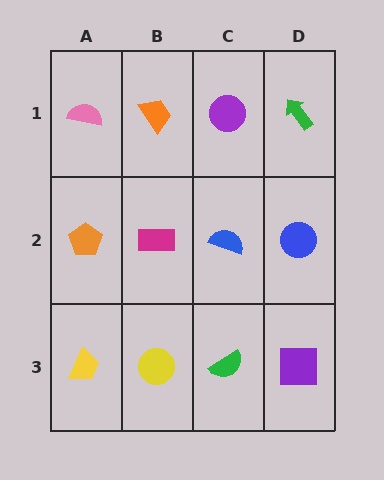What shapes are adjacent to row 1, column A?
An orange pentagon (row 2, column A), an orange trapezoid (row 1, column B).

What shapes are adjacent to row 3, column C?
A blue semicircle (row 2, column C), a yellow circle (row 3, column B), a purple square (row 3, column D).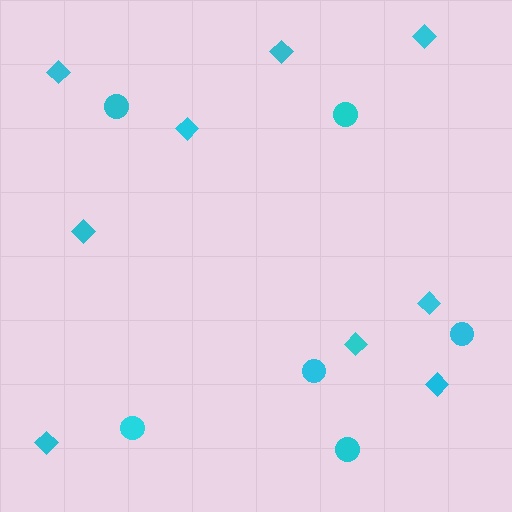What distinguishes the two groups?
There are 2 groups: one group of circles (6) and one group of diamonds (9).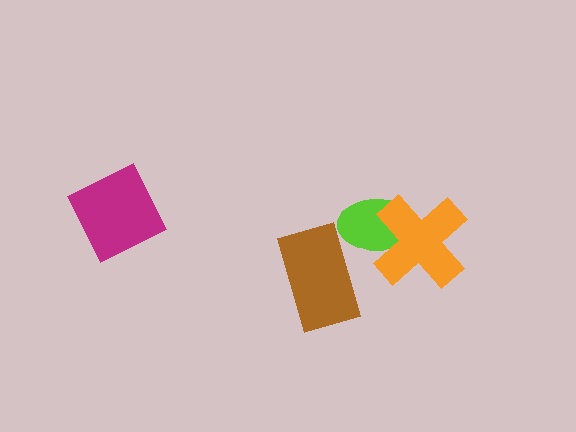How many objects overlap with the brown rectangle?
1 object overlaps with the brown rectangle.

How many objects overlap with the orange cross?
1 object overlaps with the orange cross.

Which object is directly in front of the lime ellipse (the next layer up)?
The brown rectangle is directly in front of the lime ellipse.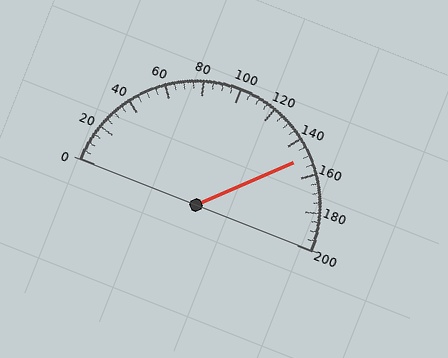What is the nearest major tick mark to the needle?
The nearest major tick mark is 160.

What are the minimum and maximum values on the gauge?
The gauge ranges from 0 to 200.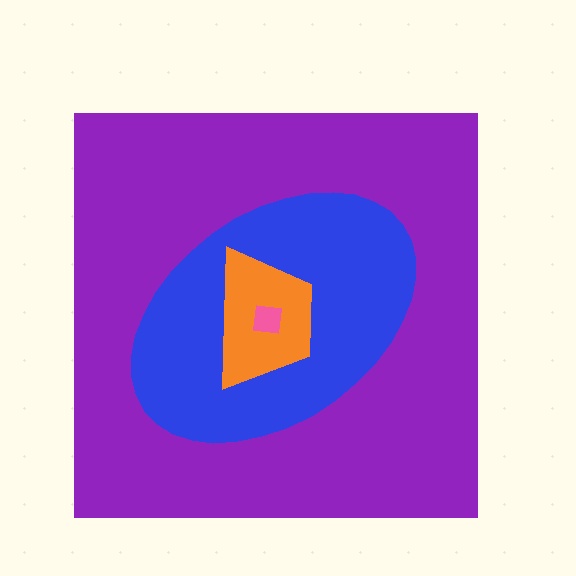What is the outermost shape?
The purple square.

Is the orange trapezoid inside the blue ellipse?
Yes.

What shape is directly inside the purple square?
The blue ellipse.